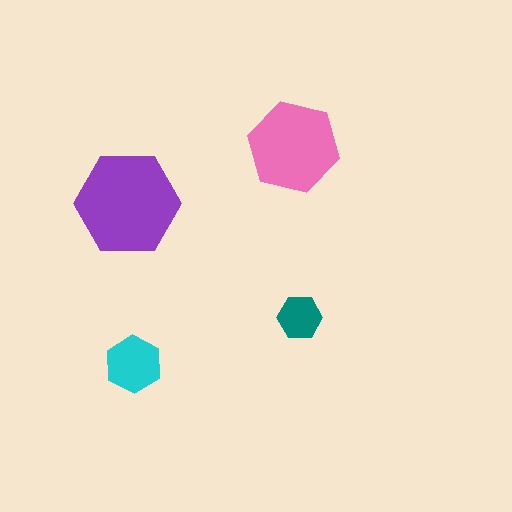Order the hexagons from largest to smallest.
the purple one, the pink one, the cyan one, the teal one.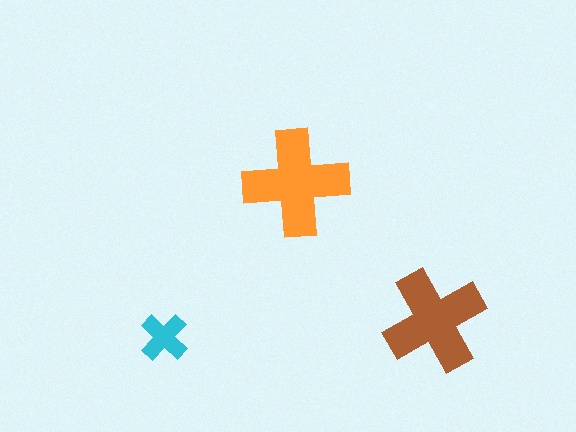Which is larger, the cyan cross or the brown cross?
The brown one.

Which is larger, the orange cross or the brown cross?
The orange one.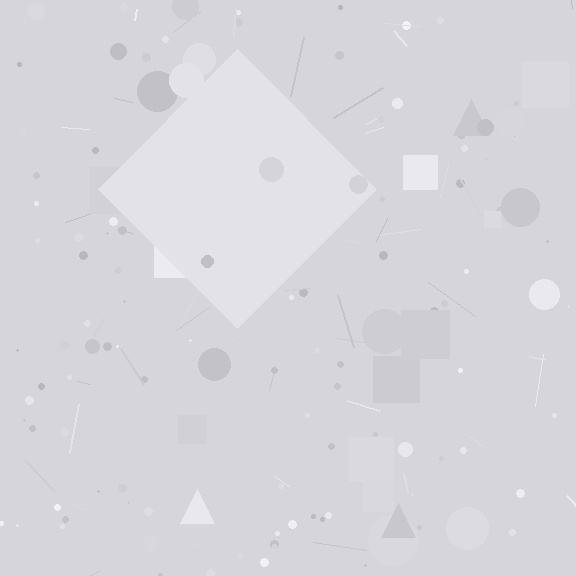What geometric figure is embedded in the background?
A diamond is embedded in the background.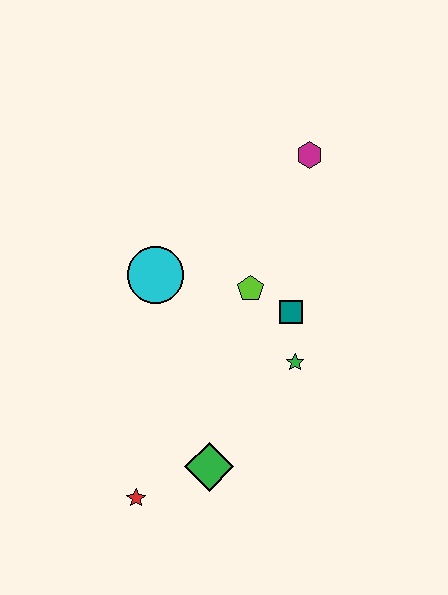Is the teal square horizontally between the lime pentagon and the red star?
No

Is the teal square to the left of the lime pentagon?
No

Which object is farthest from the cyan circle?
The red star is farthest from the cyan circle.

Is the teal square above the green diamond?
Yes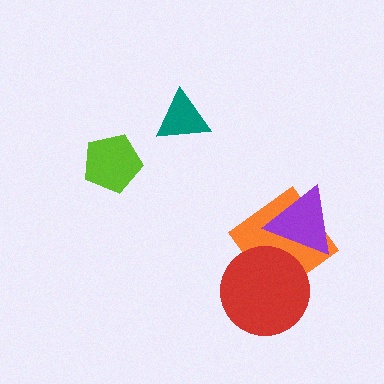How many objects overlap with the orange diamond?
2 objects overlap with the orange diamond.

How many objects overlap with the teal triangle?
0 objects overlap with the teal triangle.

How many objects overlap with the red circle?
1 object overlaps with the red circle.